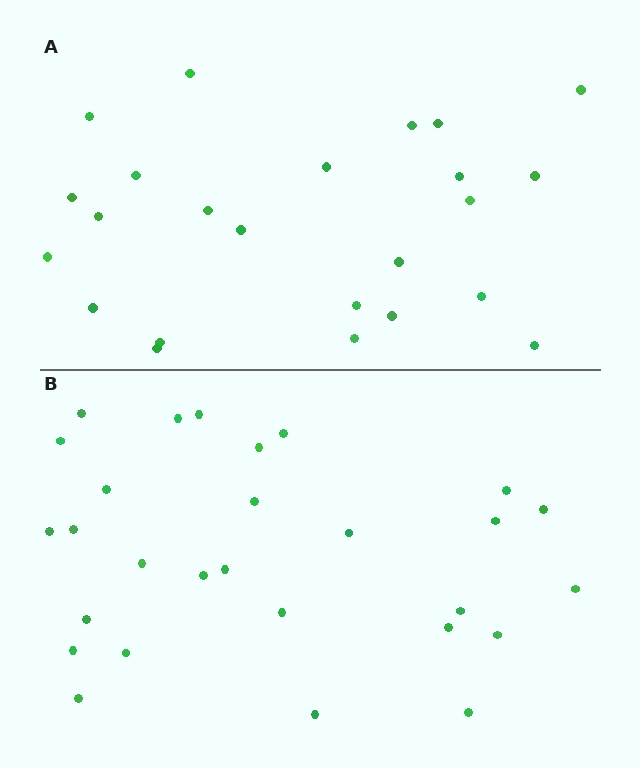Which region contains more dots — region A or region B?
Region B (the bottom region) has more dots.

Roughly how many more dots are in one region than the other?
Region B has about 4 more dots than region A.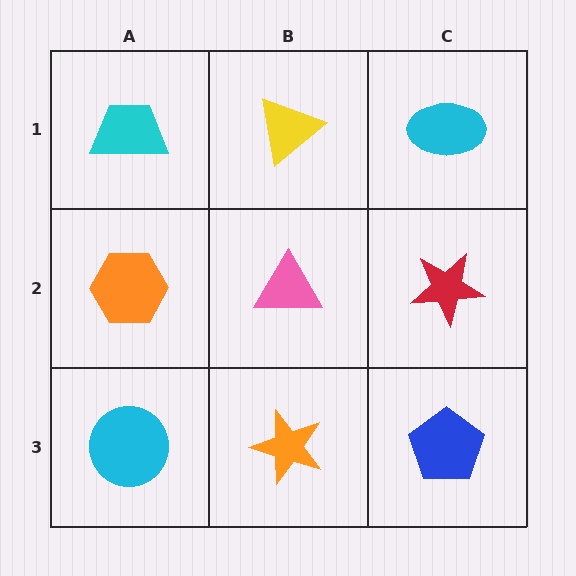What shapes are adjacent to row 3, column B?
A pink triangle (row 2, column B), a cyan circle (row 3, column A), a blue pentagon (row 3, column C).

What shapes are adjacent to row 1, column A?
An orange hexagon (row 2, column A), a yellow triangle (row 1, column B).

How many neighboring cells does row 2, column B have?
4.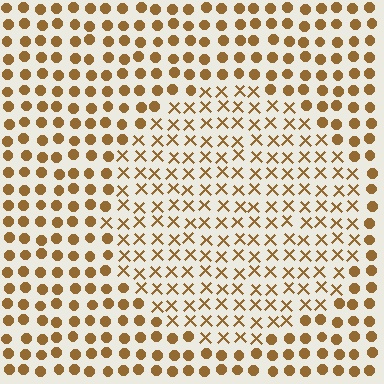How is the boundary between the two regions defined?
The boundary is defined by a change in element shape: X marks inside vs. circles outside. All elements share the same color and spacing.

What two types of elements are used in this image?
The image uses X marks inside the circle region and circles outside it.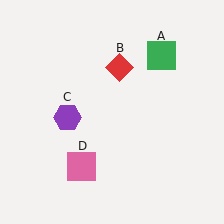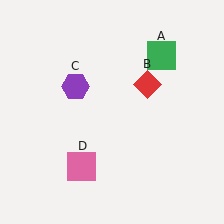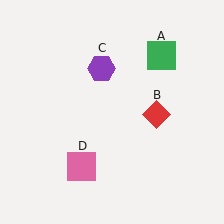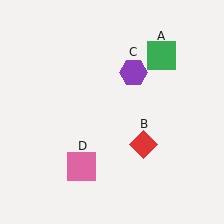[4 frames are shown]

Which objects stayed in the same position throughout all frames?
Green square (object A) and pink square (object D) remained stationary.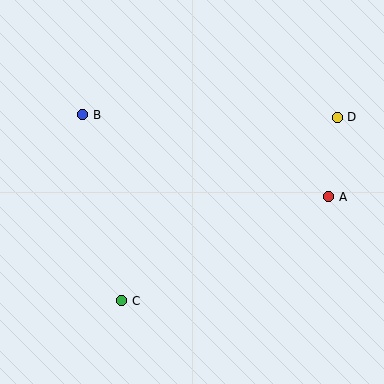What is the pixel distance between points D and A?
The distance between D and A is 80 pixels.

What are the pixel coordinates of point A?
Point A is at (329, 197).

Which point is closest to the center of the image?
Point C at (122, 301) is closest to the center.